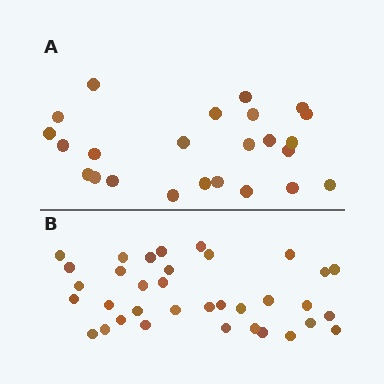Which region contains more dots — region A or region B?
Region B (the bottom region) has more dots.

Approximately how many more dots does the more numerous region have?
Region B has roughly 12 or so more dots than region A.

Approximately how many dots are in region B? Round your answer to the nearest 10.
About 40 dots. (The exact count is 35, which rounds to 40.)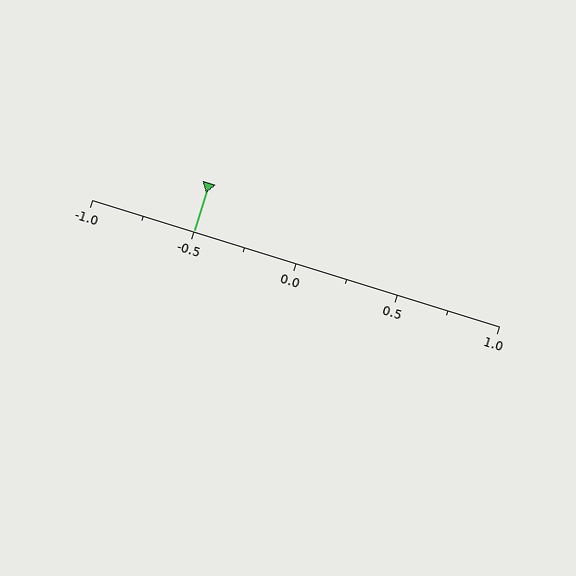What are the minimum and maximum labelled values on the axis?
The axis runs from -1.0 to 1.0.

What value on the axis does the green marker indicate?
The marker indicates approximately -0.5.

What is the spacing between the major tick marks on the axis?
The major ticks are spaced 0.5 apart.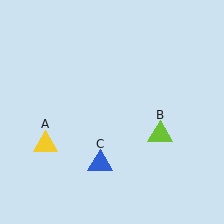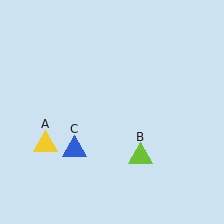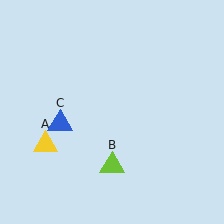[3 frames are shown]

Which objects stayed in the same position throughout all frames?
Yellow triangle (object A) remained stationary.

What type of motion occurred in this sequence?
The lime triangle (object B), blue triangle (object C) rotated clockwise around the center of the scene.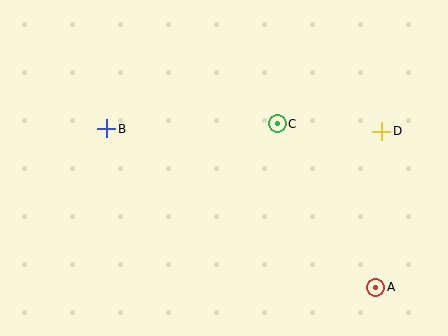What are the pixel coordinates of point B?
Point B is at (107, 129).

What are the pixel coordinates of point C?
Point C is at (277, 124).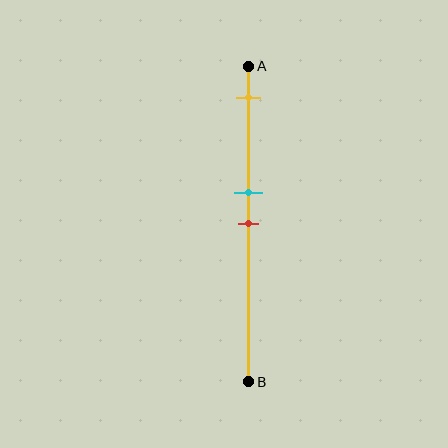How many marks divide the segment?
There are 3 marks dividing the segment.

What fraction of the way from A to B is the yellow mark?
The yellow mark is approximately 10% (0.1) of the way from A to B.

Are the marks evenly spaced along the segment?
No, the marks are not evenly spaced.